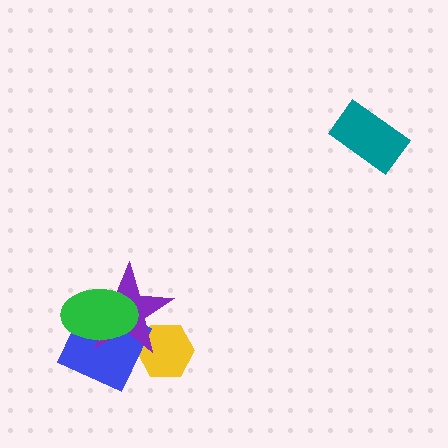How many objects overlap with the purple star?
3 objects overlap with the purple star.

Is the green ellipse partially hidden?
No, no other shape covers it.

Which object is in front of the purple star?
The green ellipse is in front of the purple star.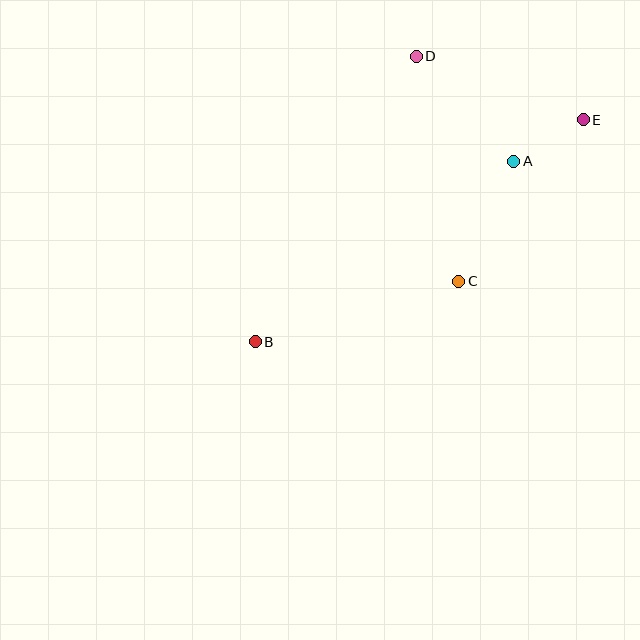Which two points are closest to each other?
Points A and E are closest to each other.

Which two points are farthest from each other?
Points B and E are farthest from each other.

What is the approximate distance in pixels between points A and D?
The distance between A and D is approximately 143 pixels.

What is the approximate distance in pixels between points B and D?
The distance between B and D is approximately 328 pixels.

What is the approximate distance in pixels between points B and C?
The distance between B and C is approximately 212 pixels.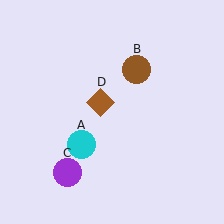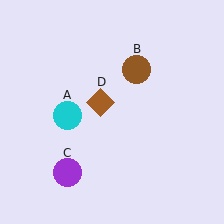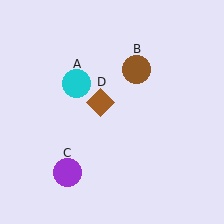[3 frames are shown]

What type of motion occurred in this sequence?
The cyan circle (object A) rotated clockwise around the center of the scene.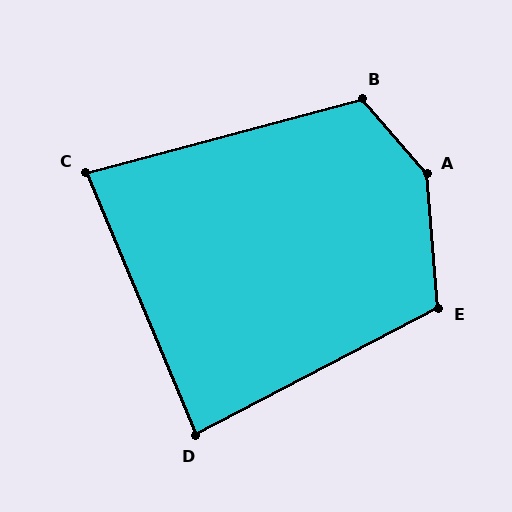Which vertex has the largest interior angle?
A, at approximately 144 degrees.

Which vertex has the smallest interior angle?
C, at approximately 82 degrees.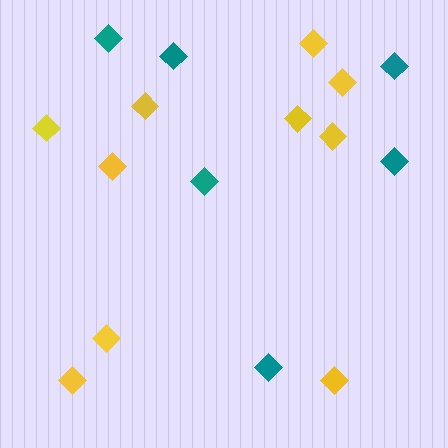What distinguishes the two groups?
There are 2 groups: one group of yellow diamonds (10) and one group of teal diamonds (6).